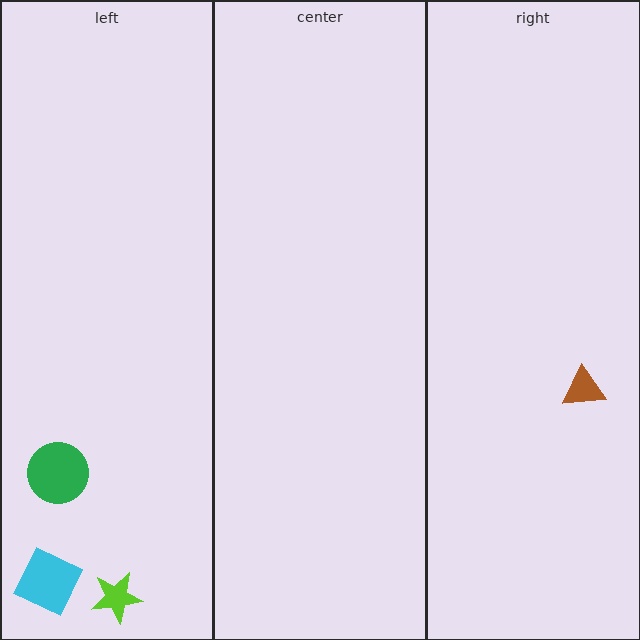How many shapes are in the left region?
3.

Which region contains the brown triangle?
The right region.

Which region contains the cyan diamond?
The left region.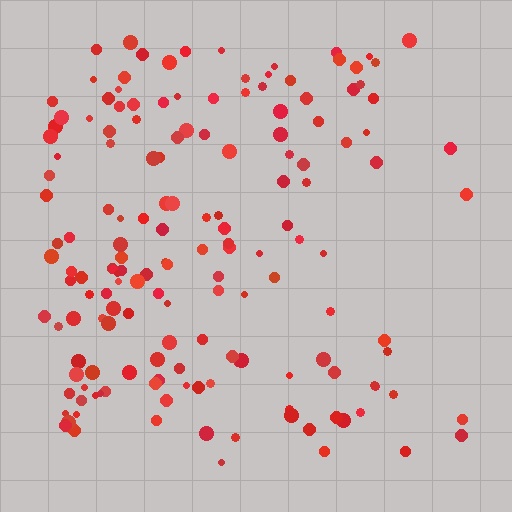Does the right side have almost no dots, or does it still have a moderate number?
Still a moderate number, just noticeably fewer than the left.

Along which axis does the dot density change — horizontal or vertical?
Horizontal.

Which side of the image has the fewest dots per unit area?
The right.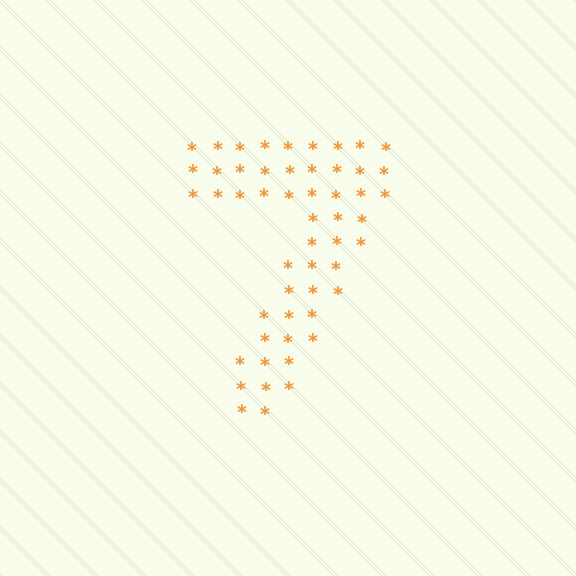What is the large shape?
The large shape is the digit 7.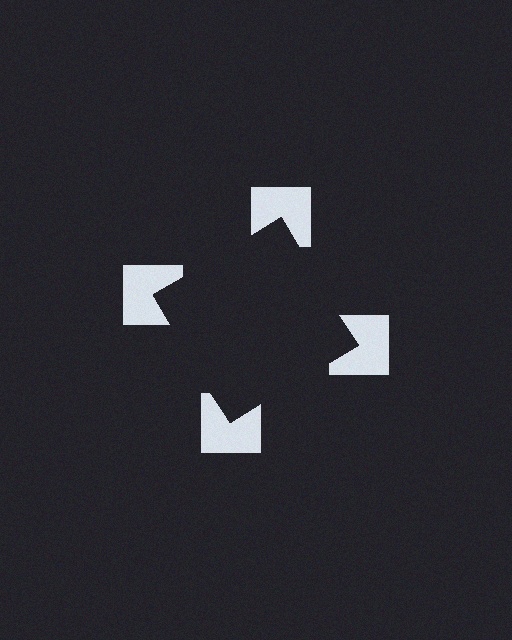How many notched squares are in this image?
There are 4 — one at each vertex of the illusory square.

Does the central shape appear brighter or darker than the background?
It typically appears slightly darker than the background, even though no actual brightness change is drawn.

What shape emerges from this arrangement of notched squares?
An illusory square — its edges are inferred from the aligned wedge cuts in the notched squares, not physically drawn.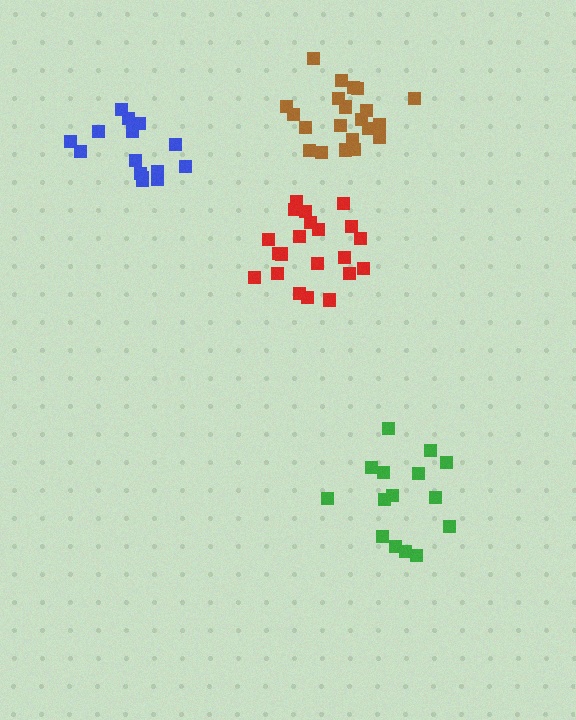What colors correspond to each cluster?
The clusters are colored: blue, red, green, brown.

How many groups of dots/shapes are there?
There are 4 groups.